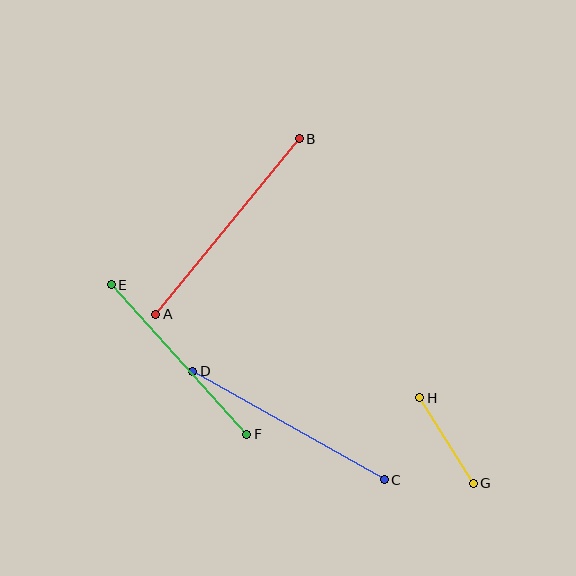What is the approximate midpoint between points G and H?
The midpoint is at approximately (447, 441) pixels.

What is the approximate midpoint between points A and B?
The midpoint is at approximately (227, 227) pixels.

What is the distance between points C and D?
The distance is approximately 220 pixels.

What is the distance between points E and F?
The distance is approximately 202 pixels.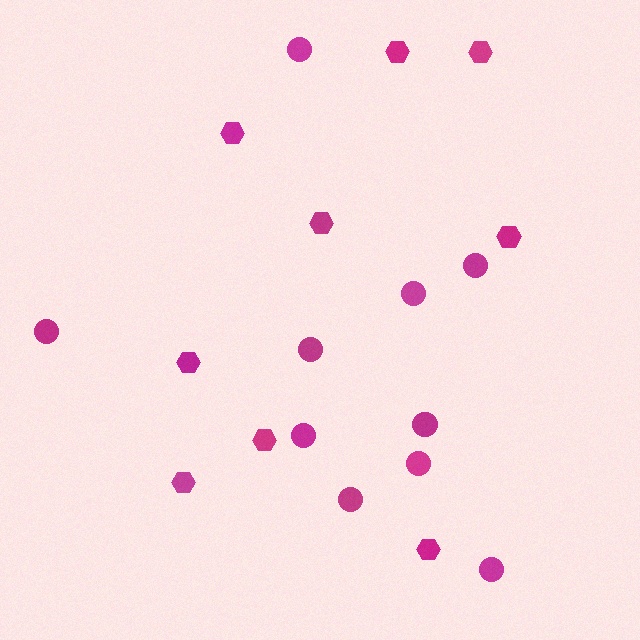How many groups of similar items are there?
There are 2 groups: one group of hexagons (9) and one group of circles (10).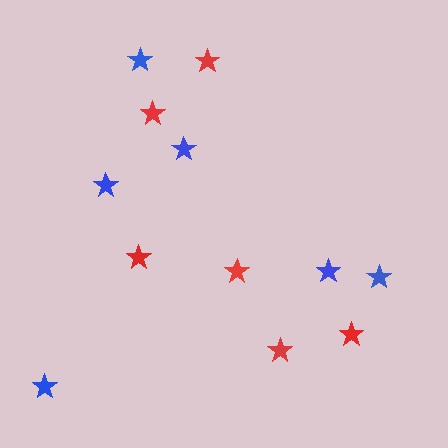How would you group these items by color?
There are 2 groups: one group of red stars (6) and one group of blue stars (6).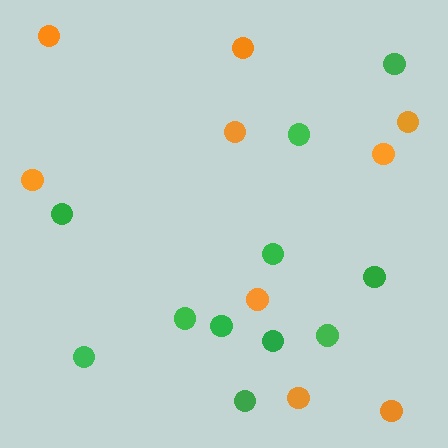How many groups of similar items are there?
There are 2 groups: one group of green circles (11) and one group of orange circles (9).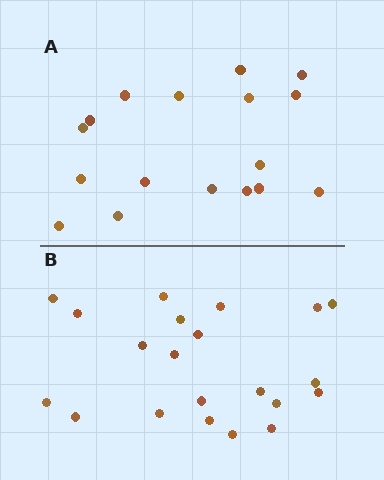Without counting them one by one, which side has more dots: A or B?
Region B (the bottom region) has more dots.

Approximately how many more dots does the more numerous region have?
Region B has about 4 more dots than region A.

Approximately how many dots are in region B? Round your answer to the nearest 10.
About 20 dots. (The exact count is 21, which rounds to 20.)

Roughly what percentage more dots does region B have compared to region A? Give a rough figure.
About 25% more.